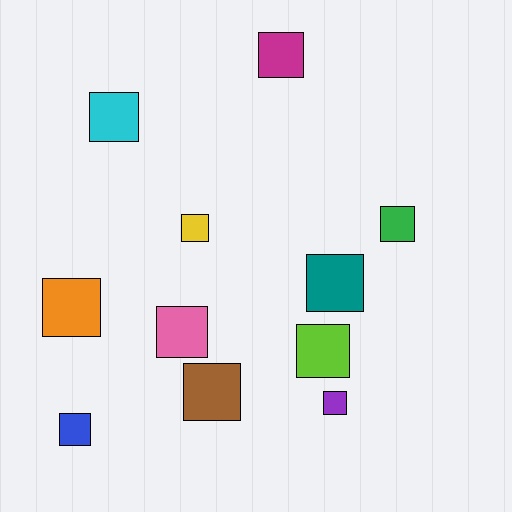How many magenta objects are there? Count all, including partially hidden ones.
There is 1 magenta object.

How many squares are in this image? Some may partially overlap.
There are 11 squares.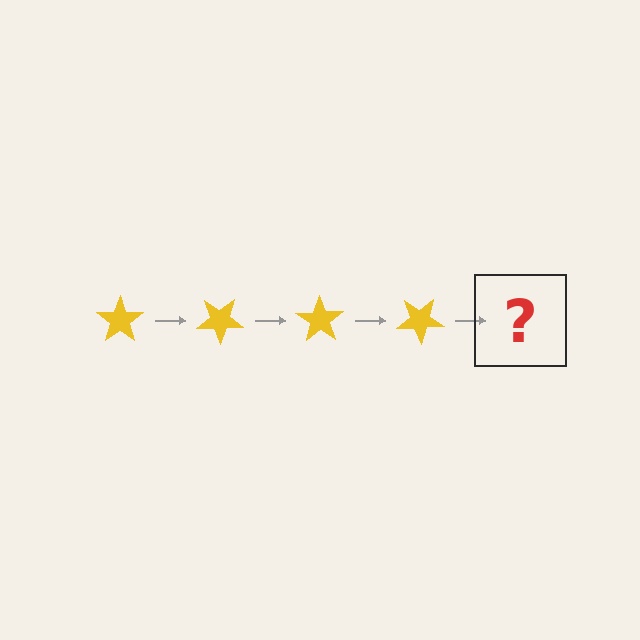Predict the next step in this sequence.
The next step is a yellow star rotated 140 degrees.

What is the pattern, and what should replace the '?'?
The pattern is that the star rotates 35 degrees each step. The '?' should be a yellow star rotated 140 degrees.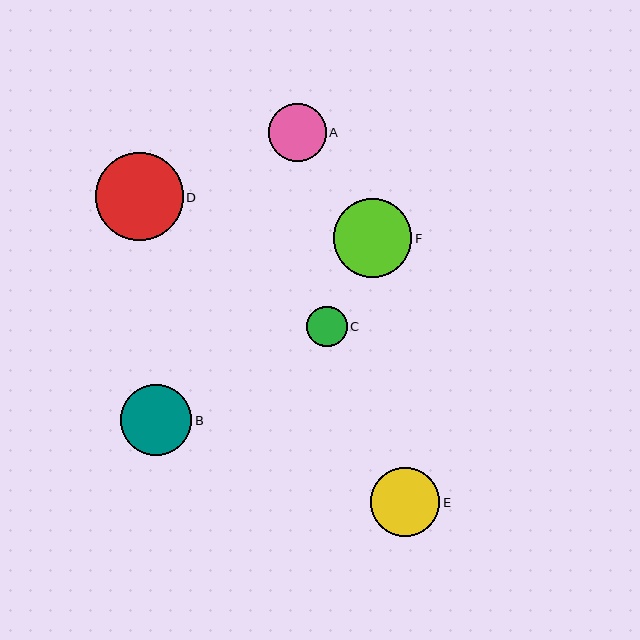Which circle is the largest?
Circle D is the largest with a size of approximately 88 pixels.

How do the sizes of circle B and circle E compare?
Circle B and circle E are approximately the same size.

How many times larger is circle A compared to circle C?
Circle A is approximately 1.4 times the size of circle C.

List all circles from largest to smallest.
From largest to smallest: D, F, B, E, A, C.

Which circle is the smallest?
Circle C is the smallest with a size of approximately 41 pixels.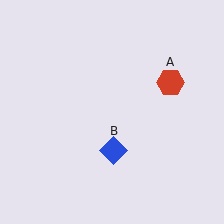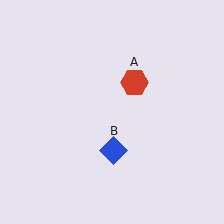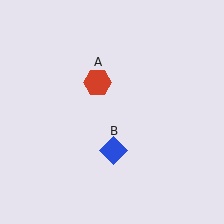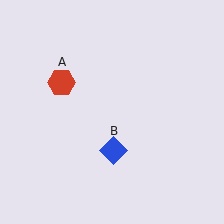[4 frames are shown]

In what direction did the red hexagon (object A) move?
The red hexagon (object A) moved left.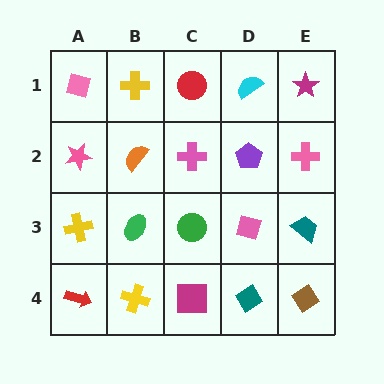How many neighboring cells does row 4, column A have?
2.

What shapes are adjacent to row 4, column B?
A green ellipse (row 3, column B), a red arrow (row 4, column A), a magenta square (row 4, column C).